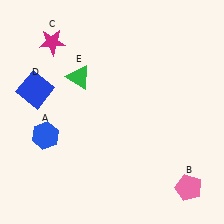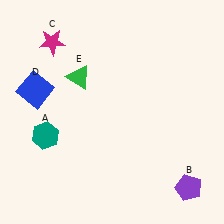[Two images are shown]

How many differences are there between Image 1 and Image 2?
There are 2 differences between the two images.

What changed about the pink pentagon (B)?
In Image 1, B is pink. In Image 2, it changed to purple.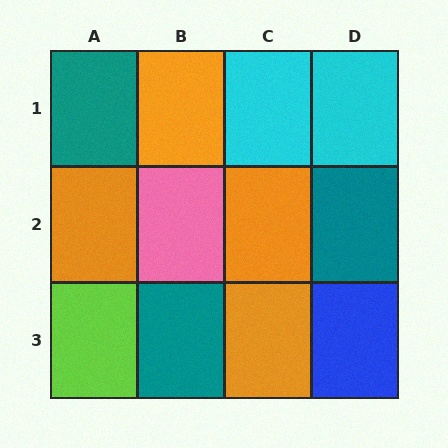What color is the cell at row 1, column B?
Orange.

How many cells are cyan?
2 cells are cyan.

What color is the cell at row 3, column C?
Orange.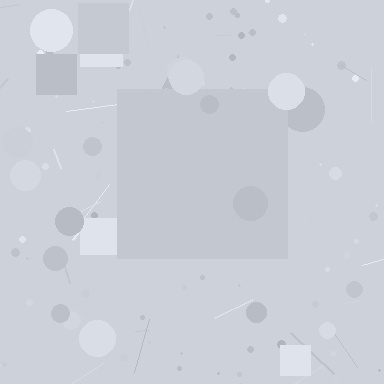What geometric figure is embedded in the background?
A square is embedded in the background.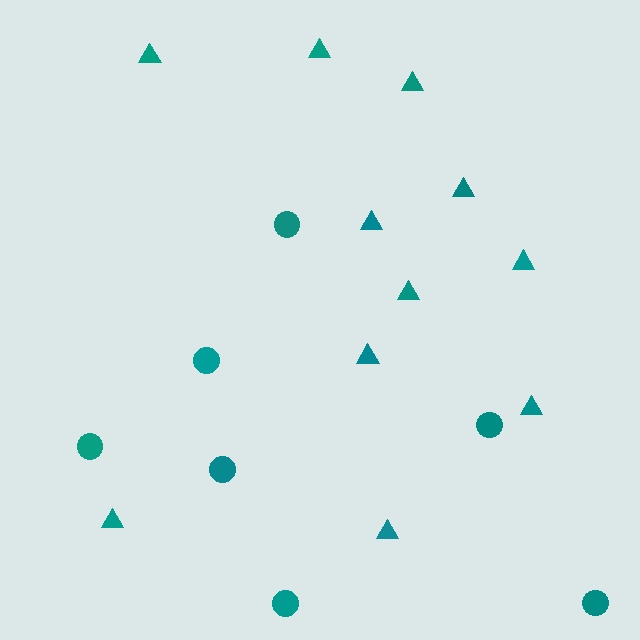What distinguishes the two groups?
There are 2 groups: one group of triangles (11) and one group of circles (7).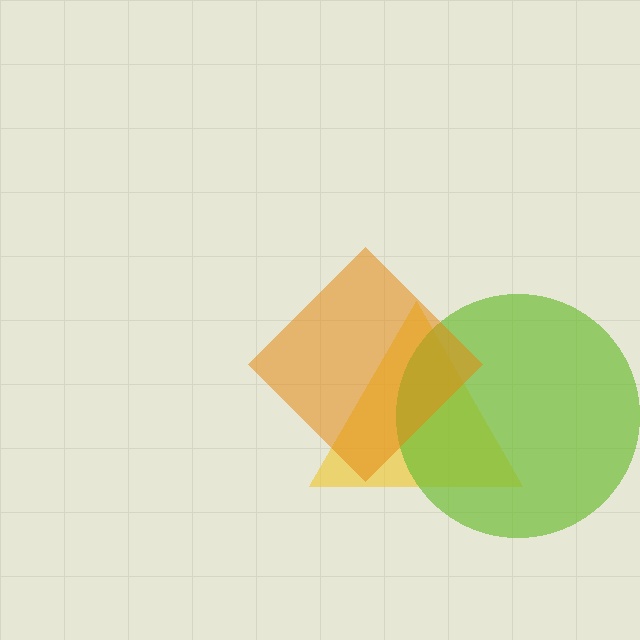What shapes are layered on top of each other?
The layered shapes are: a yellow triangle, a lime circle, an orange diamond.